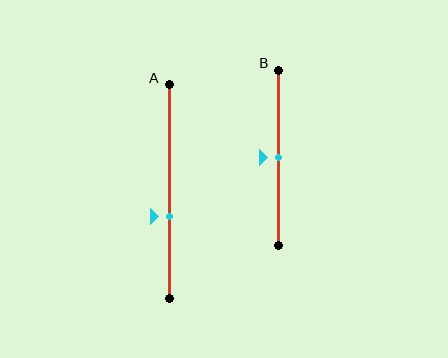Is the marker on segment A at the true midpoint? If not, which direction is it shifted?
No, the marker on segment A is shifted downward by about 12% of the segment length.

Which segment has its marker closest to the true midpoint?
Segment B has its marker closest to the true midpoint.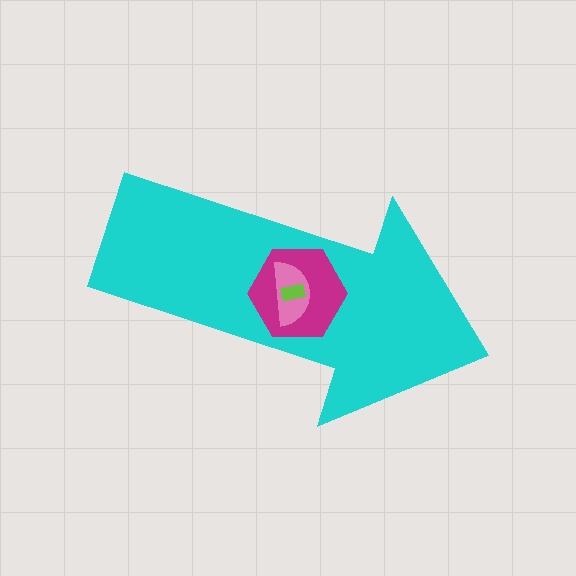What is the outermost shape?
The cyan arrow.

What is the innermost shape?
The lime rectangle.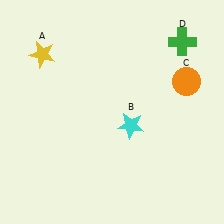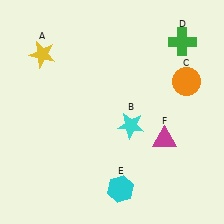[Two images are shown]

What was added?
A cyan hexagon (E), a magenta triangle (F) were added in Image 2.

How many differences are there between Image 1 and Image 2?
There are 2 differences between the two images.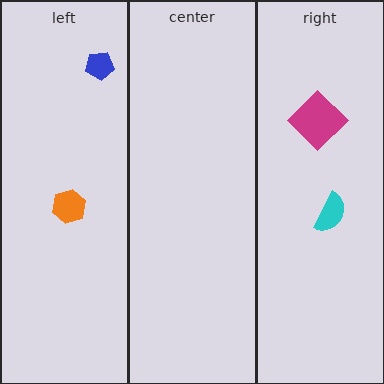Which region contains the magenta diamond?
The right region.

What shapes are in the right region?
The magenta diamond, the cyan semicircle.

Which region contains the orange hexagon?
The left region.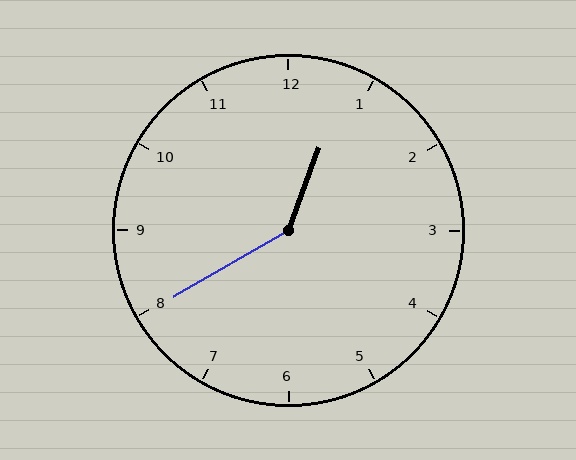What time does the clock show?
12:40.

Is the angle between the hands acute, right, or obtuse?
It is obtuse.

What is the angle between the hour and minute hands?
Approximately 140 degrees.